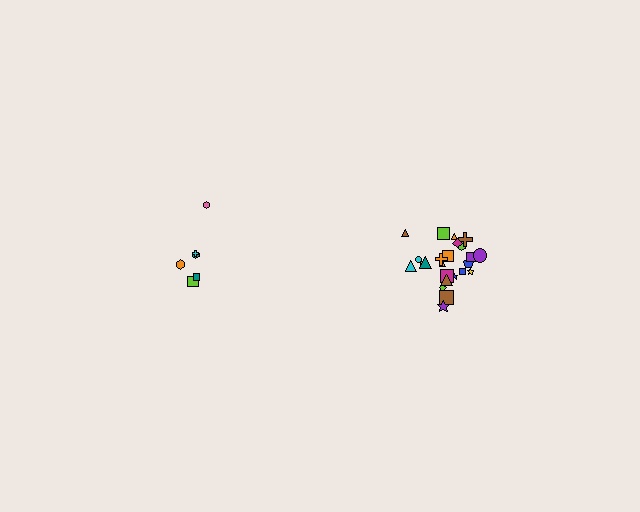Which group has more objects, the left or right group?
The right group.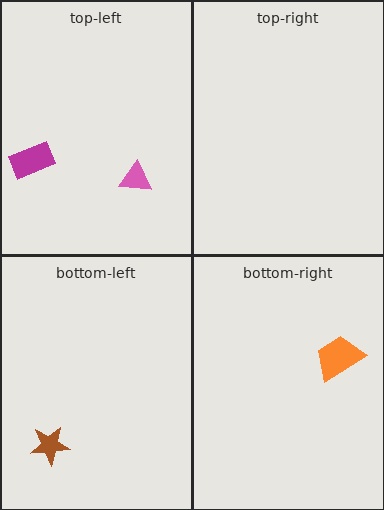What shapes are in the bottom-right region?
The orange trapezoid.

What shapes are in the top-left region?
The magenta rectangle, the pink triangle.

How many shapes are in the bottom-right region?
1.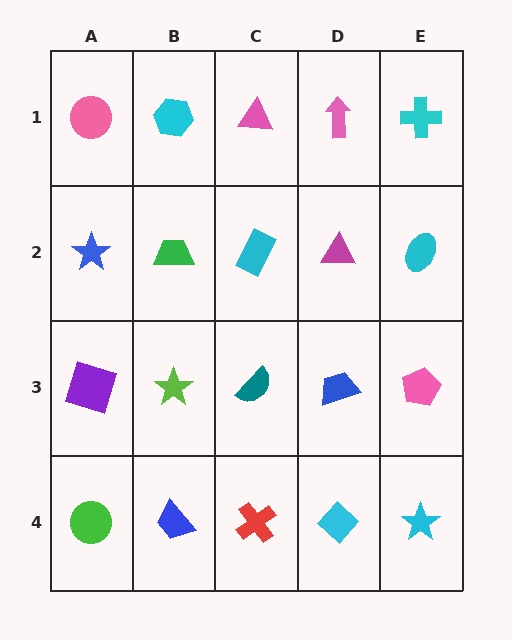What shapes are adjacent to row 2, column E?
A cyan cross (row 1, column E), a pink pentagon (row 3, column E), a magenta triangle (row 2, column D).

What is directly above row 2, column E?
A cyan cross.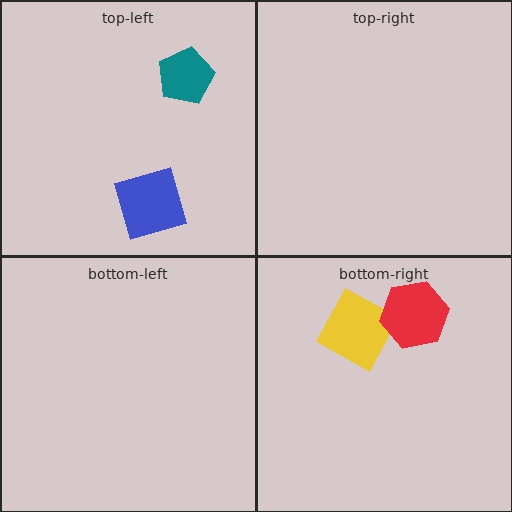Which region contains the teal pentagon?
The top-left region.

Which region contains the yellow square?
The bottom-right region.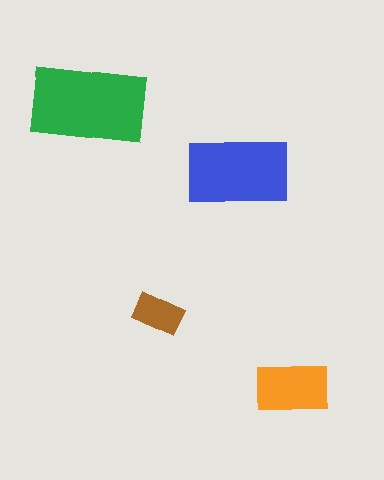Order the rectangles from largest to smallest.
the green one, the blue one, the orange one, the brown one.